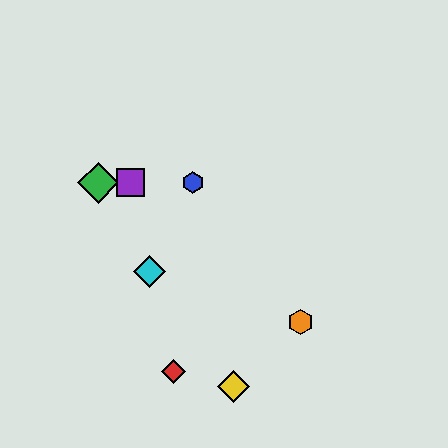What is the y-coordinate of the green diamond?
The green diamond is at y≈183.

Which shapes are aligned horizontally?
The blue hexagon, the green diamond, the purple square are aligned horizontally.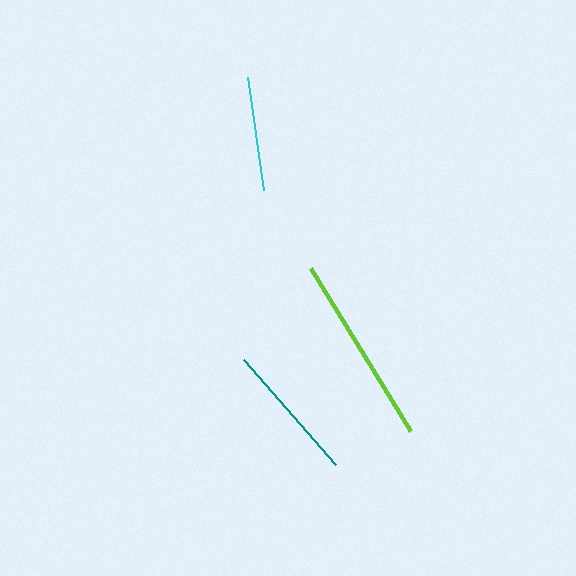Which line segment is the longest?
The lime line is the longest at approximately 192 pixels.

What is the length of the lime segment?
The lime segment is approximately 192 pixels long.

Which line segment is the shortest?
The cyan line is the shortest at approximately 115 pixels.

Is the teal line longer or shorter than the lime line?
The lime line is longer than the teal line.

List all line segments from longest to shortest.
From longest to shortest: lime, teal, cyan.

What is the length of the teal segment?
The teal segment is approximately 139 pixels long.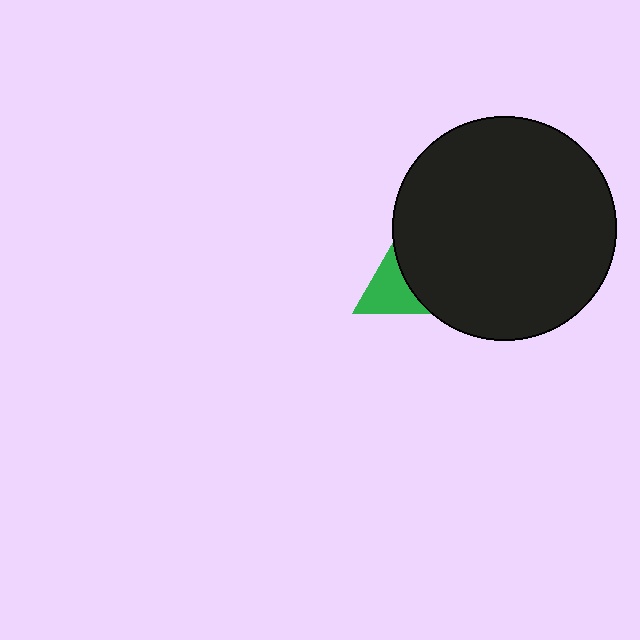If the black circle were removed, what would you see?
You would see the complete green triangle.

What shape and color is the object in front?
The object in front is a black circle.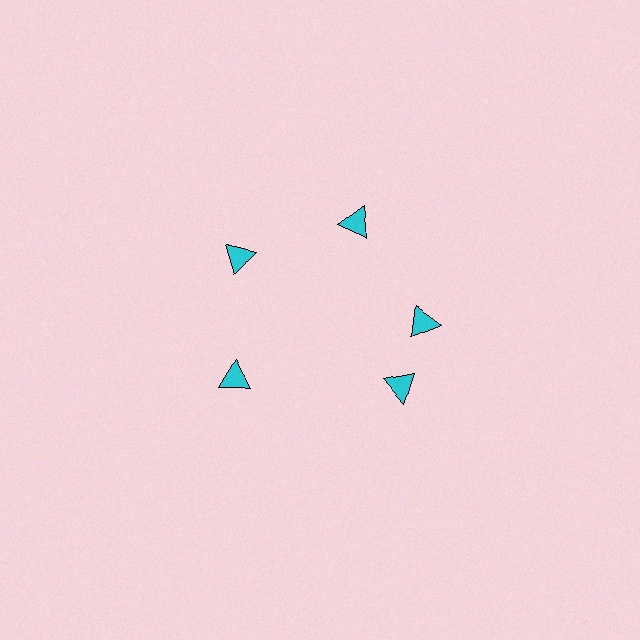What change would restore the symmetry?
The symmetry would be restored by rotating it back into even spacing with its neighbors so that all 5 triangles sit at equal angles and equal distance from the center.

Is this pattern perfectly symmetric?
No. The 5 cyan triangles are arranged in a ring, but one element near the 5 o'clock position is rotated out of alignment along the ring, breaking the 5-fold rotational symmetry.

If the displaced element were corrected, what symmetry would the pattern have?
It would have 5-fold rotational symmetry — the pattern would map onto itself every 72 degrees.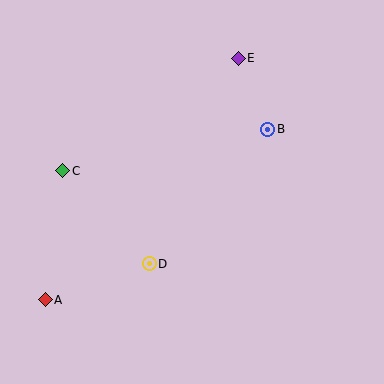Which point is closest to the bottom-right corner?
Point D is closest to the bottom-right corner.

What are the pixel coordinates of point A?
Point A is at (45, 300).